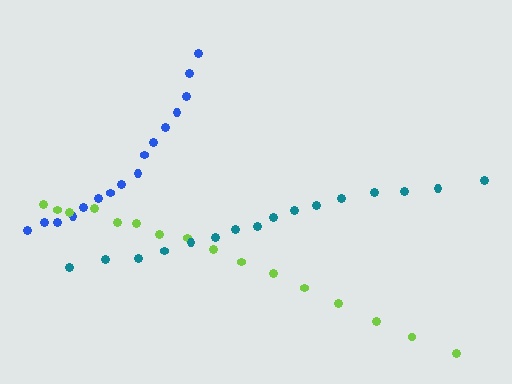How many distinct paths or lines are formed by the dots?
There are 3 distinct paths.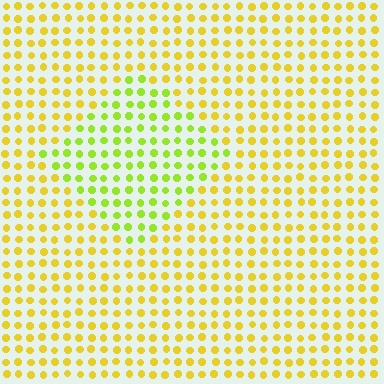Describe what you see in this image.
The image is filled with small yellow elements in a uniform arrangement. A diamond-shaped region is visible where the elements are tinted to a slightly different hue, forming a subtle color boundary.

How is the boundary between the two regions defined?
The boundary is defined purely by a slight shift in hue (about 34 degrees). Spacing, size, and orientation are identical on both sides.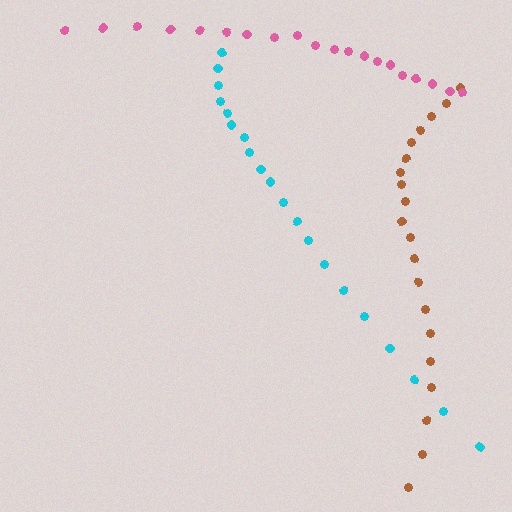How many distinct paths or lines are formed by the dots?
There are 3 distinct paths.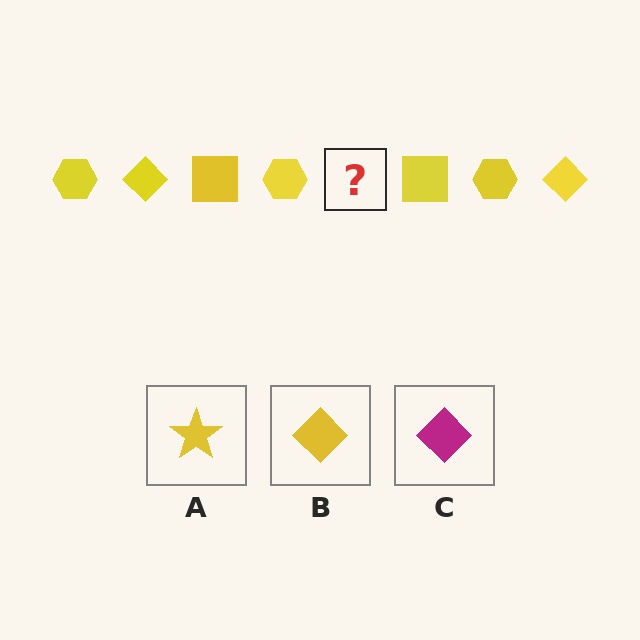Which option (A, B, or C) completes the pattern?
B.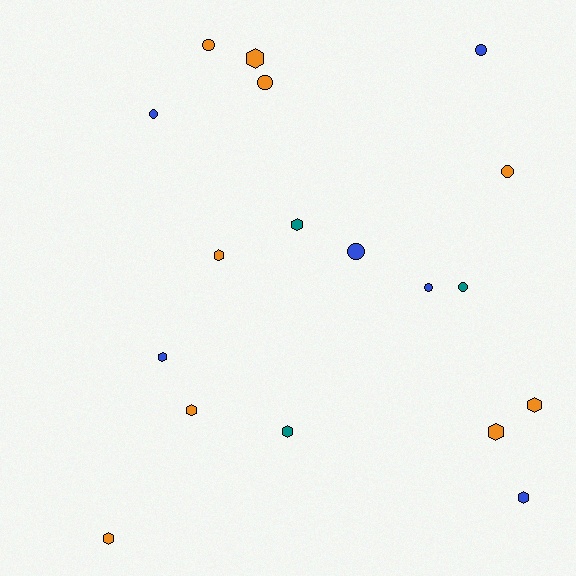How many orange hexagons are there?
There are 6 orange hexagons.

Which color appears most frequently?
Orange, with 9 objects.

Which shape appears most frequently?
Hexagon, with 10 objects.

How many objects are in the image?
There are 18 objects.